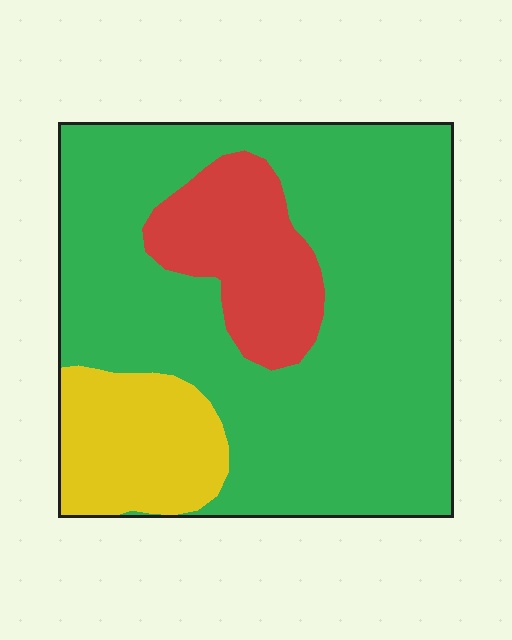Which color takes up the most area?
Green, at roughly 70%.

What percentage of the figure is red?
Red covers around 15% of the figure.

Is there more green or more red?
Green.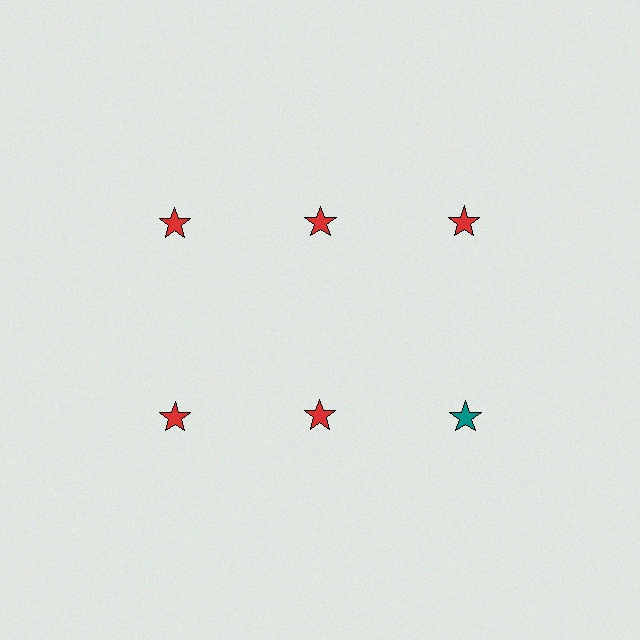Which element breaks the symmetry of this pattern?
The teal star in the second row, center column breaks the symmetry. All other shapes are red stars.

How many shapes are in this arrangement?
There are 6 shapes arranged in a grid pattern.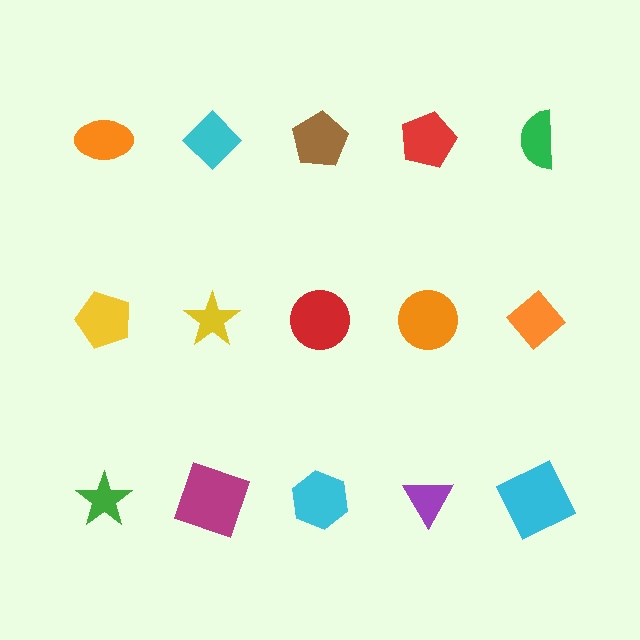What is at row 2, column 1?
A yellow pentagon.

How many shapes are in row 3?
5 shapes.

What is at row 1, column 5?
A green semicircle.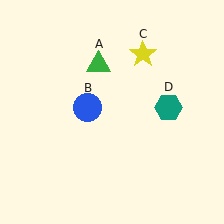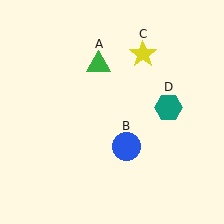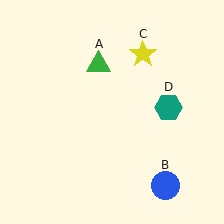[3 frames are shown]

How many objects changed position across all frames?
1 object changed position: blue circle (object B).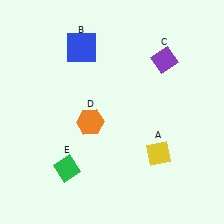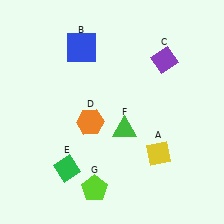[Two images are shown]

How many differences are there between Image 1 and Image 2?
There are 2 differences between the two images.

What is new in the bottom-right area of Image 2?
A green triangle (F) was added in the bottom-right area of Image 2.